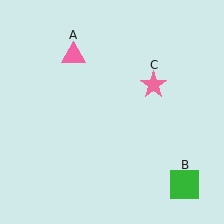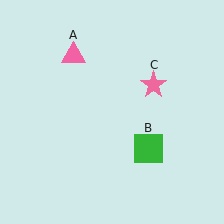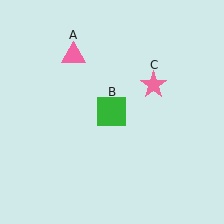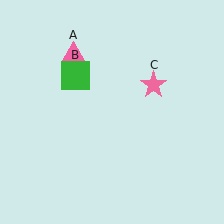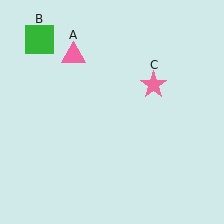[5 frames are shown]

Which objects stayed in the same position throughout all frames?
Pink triangle (object A) and pink star (object C) remained stationary.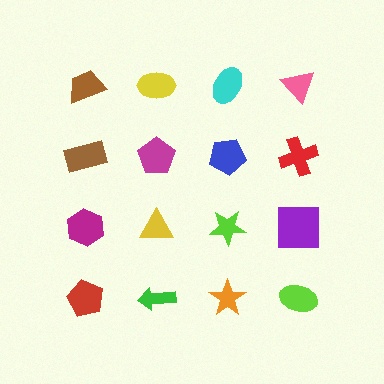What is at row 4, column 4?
A lime ellipse.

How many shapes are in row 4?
4 shapes.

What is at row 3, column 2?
A yellow triangle.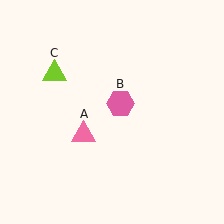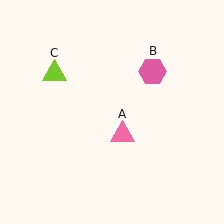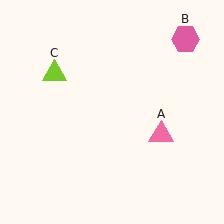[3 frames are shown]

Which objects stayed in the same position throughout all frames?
Lime triangle (object C) remained stationary.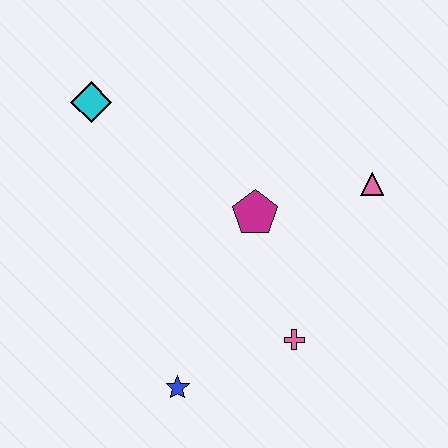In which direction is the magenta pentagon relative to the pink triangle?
The magenta pentagon is to the left of the pink triangle.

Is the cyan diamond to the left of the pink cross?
Yes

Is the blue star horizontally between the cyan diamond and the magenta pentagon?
Yes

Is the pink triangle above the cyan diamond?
No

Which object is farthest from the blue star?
The cyan diamond is farthest from the blue star.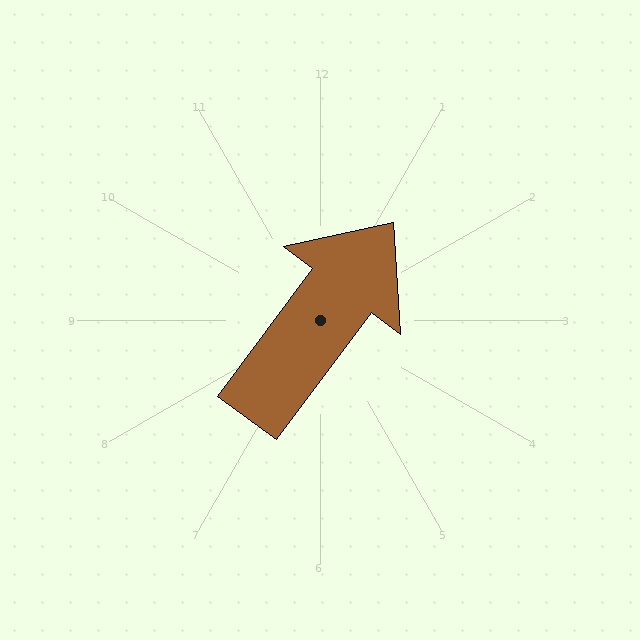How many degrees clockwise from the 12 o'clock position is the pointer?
Approximately 37 degrees.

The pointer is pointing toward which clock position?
Roughly 1 o'clock.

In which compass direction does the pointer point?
Northeast.